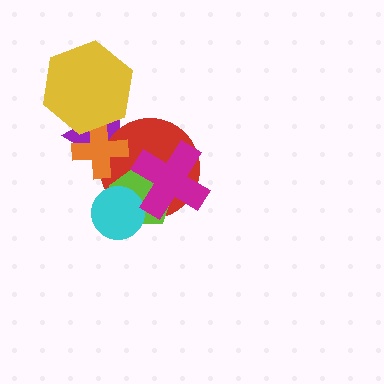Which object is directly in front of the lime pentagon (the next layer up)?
The cyan circle is directly in front of the lime pentagon.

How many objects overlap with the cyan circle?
2 objects overlap with the cyan circle.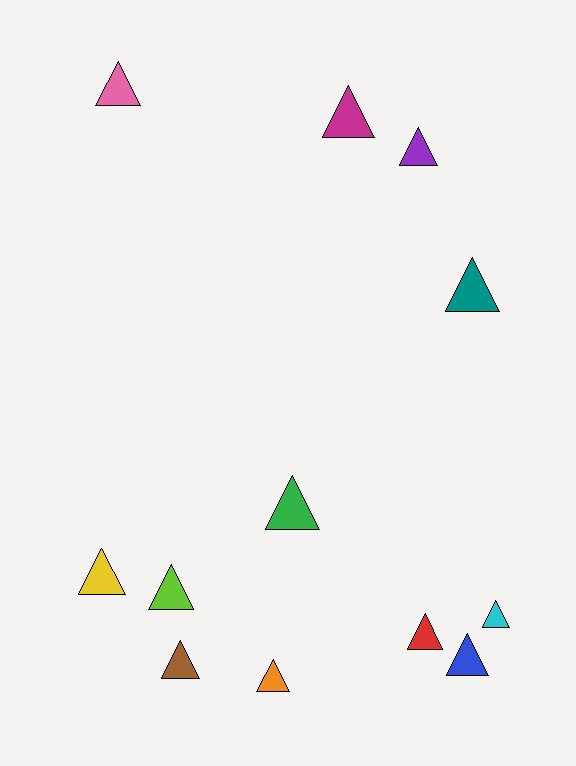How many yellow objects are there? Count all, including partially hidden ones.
There is 1 yellow object.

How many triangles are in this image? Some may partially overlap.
There are 12 triangles.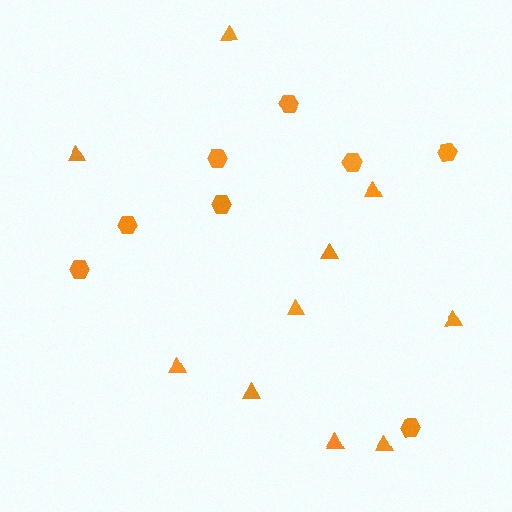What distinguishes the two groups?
There are 2 groups: one group of triangles (10) and one group of hexagons (8).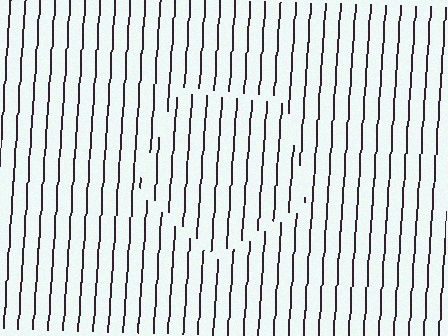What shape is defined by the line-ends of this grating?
An illusory pentagon. The interior of the shape contains the same grating, shifted by half a period — the contour is defined by the phase discontinuity where line-ends from the inner and outer gratings abut.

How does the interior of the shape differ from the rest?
The interior of the shape contains the same grating, shifted by half a period — the contour is defined by the phase discontinuity where line-ends from the inner and outer gratings abut.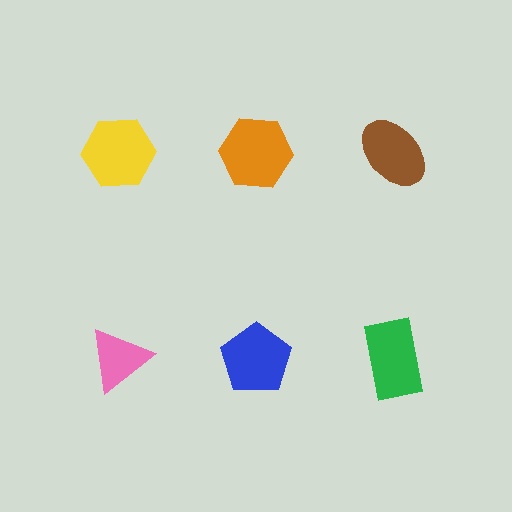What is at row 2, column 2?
A blue pentagon.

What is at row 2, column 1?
A pink triangle.